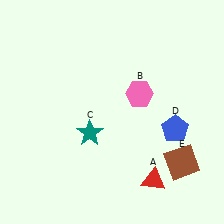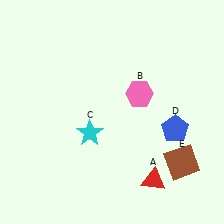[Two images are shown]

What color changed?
The star (C) changed from teal in Image 1 to cyan in Image 2.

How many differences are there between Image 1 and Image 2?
There is 1 difference between the two images.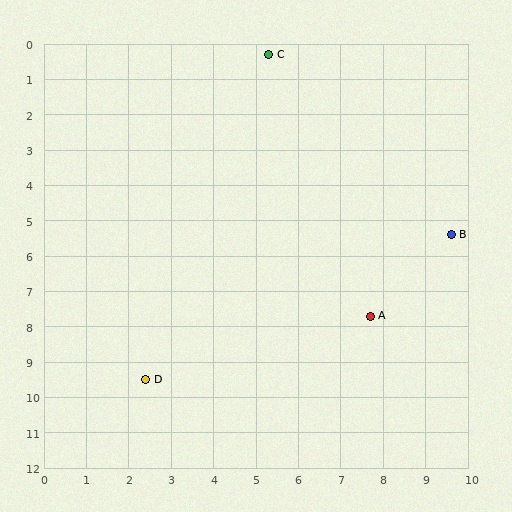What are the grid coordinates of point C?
Point C is at approximately (5.3, 0.3).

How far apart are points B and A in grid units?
Points B and A are about 3.0 grid units apart.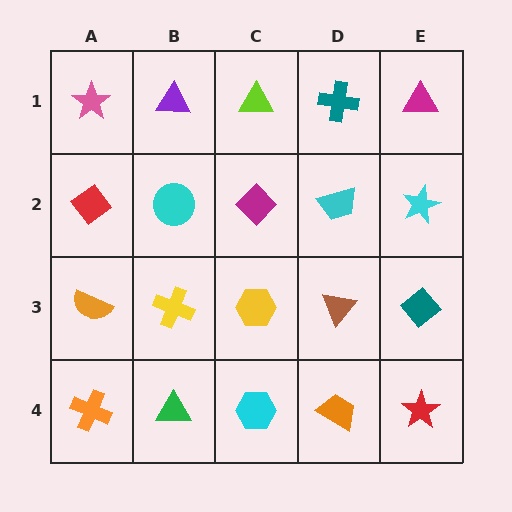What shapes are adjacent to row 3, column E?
A cyan star (row 2, column E), a red star (row 4, column E), a brown triangle (row 3, column D).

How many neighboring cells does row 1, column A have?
2.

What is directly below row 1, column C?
A magenta diamond.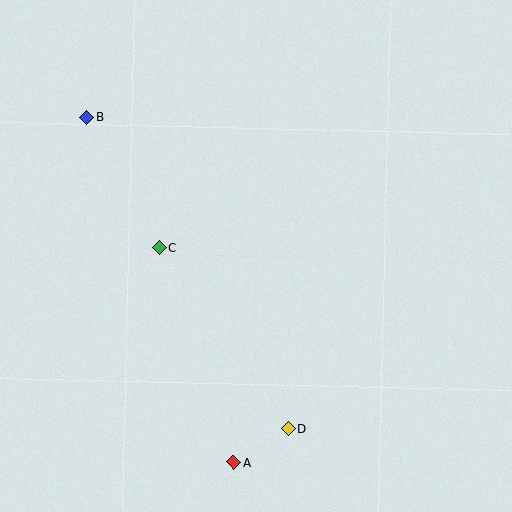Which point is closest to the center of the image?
Point C at (160, 247) is closest to the center.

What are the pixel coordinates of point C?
Point C is at (160, 247).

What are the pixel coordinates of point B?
Point B is at (87, 117).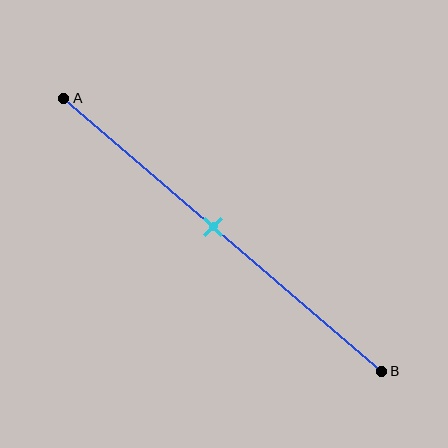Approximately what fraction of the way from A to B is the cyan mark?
The cyan mark is approximately 45% of the way from A to B.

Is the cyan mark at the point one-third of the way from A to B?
No, the mark is at about 45% from A, not at the 33% one-third point.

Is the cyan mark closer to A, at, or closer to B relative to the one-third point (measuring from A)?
The cyan mark is closer to point B than the one-third point of segment AB.